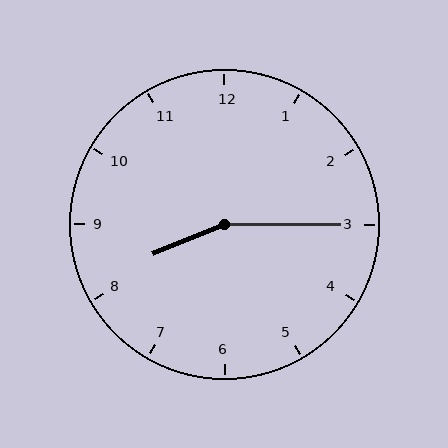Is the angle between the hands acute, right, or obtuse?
It is obtuse.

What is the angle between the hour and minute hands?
Approximately 158 degrees.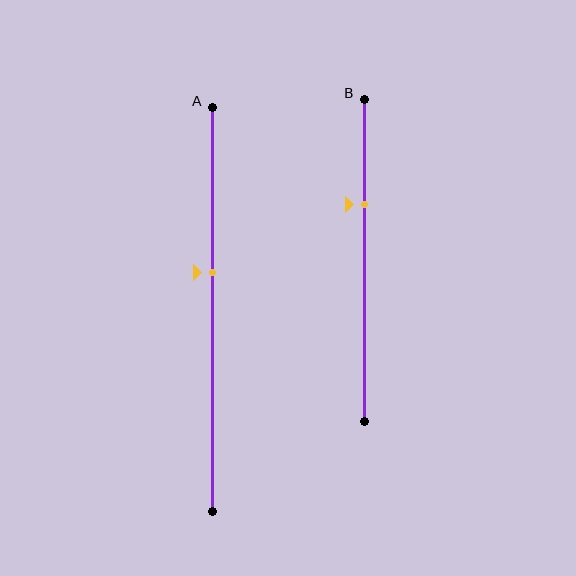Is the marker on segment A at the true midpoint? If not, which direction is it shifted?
No, the marker on segment A is shifted upward by about 9% of the segment length.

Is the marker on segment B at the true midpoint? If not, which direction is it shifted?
No, the marker on segment B is shifted upward by about 17% of the segment length.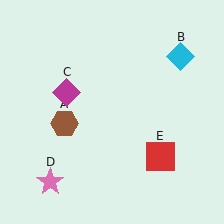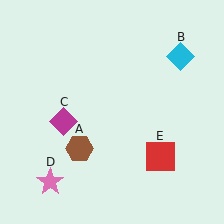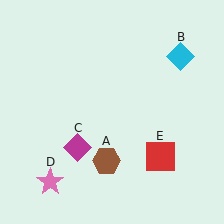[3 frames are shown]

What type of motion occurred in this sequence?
The brown hexagon (object A), magenta diamond (object C) rotated counterclockwise around the center of the scene.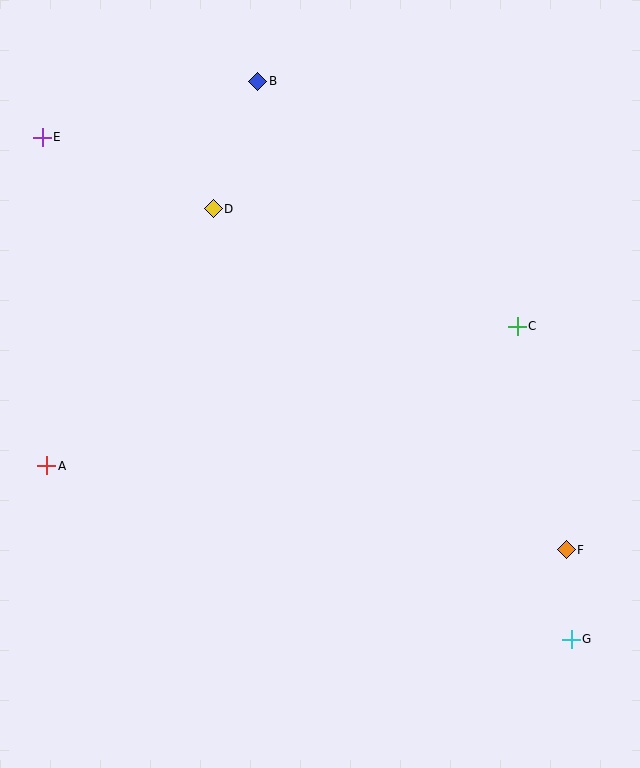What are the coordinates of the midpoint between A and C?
The midpoint between A and C is at (282, 396).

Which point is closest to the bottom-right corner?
Point G is closest to the bottom-right corner.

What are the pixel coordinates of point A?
Point A is at (47, 466).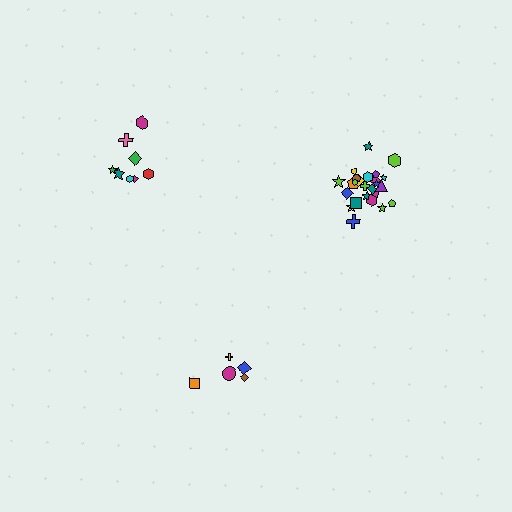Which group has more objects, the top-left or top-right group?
The top-right group.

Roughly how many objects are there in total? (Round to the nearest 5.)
Roughly 40 objects in total.